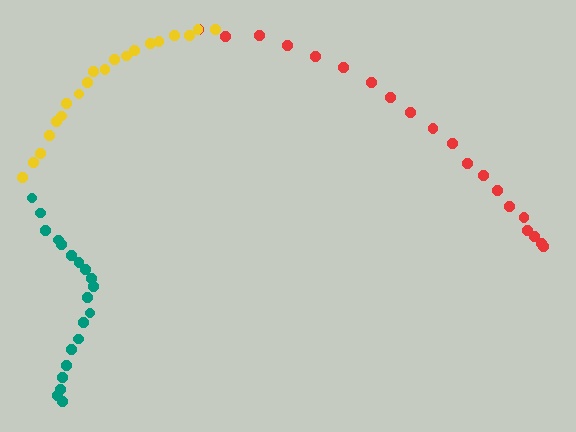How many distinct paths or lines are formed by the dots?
There are 3 distinct paths.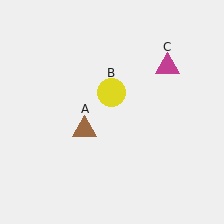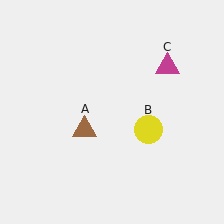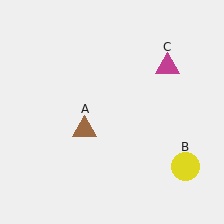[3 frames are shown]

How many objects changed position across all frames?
1 object changed position: yellow circle (object B).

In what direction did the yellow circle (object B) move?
The yellow circle (object B) moved down and to the right.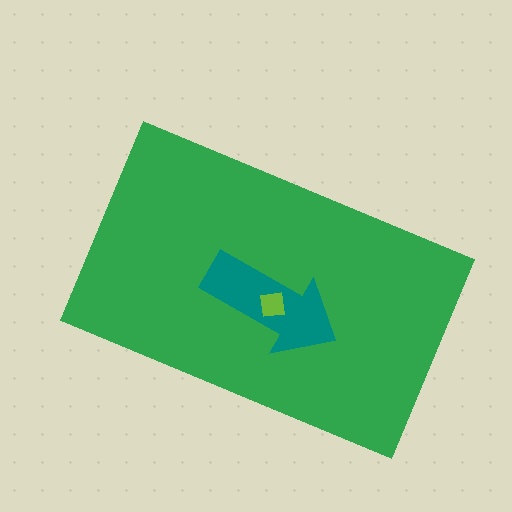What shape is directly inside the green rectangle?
The teal arrow.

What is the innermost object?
The lime square.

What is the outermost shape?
The green rectangle.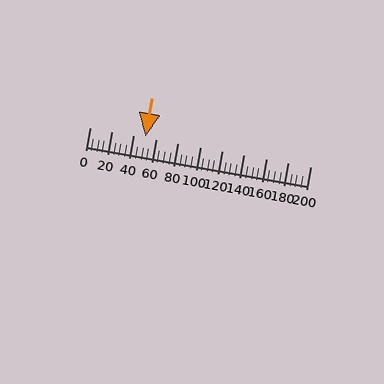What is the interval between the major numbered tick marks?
The major tick marks are spaced 20 units apart.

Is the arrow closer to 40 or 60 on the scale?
The arrow is closer to 60.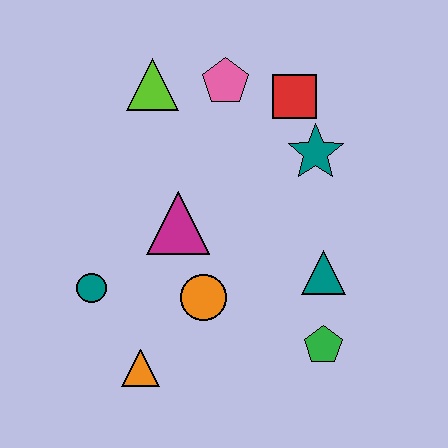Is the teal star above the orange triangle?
Yes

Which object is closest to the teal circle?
The orange triangle is closest to the teal circle.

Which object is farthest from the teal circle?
The red square is farthest from the teal circle.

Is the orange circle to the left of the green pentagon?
Yes